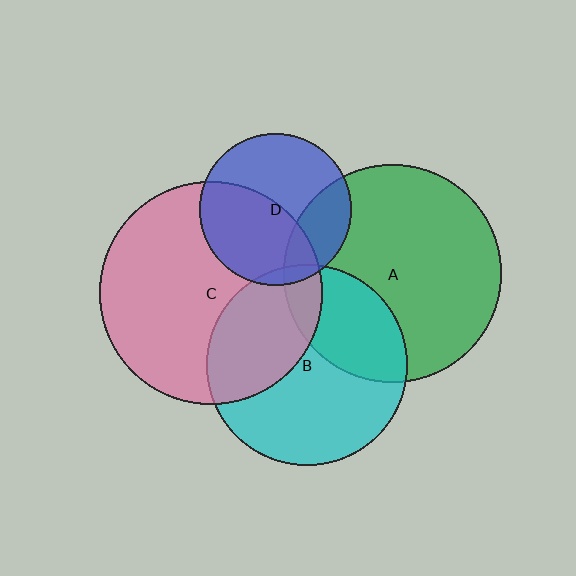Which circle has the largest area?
Circle C (pink).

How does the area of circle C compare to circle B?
Approximately 1.2 times.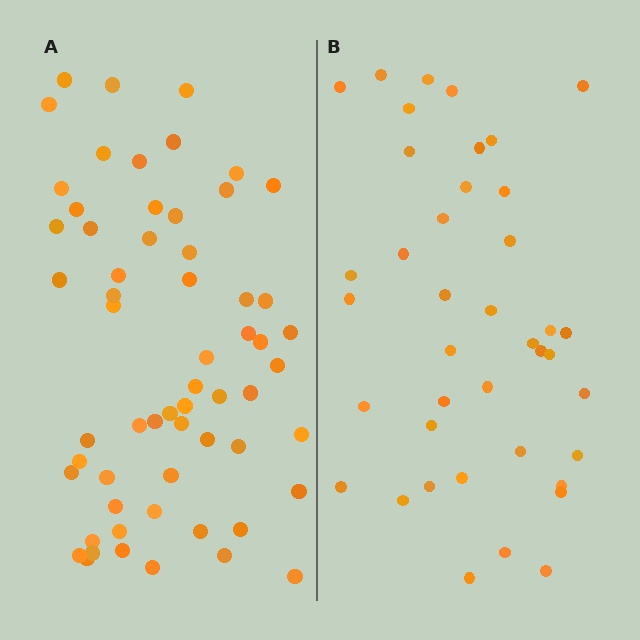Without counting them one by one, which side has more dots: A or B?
Region A (the left region) has more dots.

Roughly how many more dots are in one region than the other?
Region A has approximately 20 more dots than region B.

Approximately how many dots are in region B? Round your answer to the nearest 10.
About 40 dots.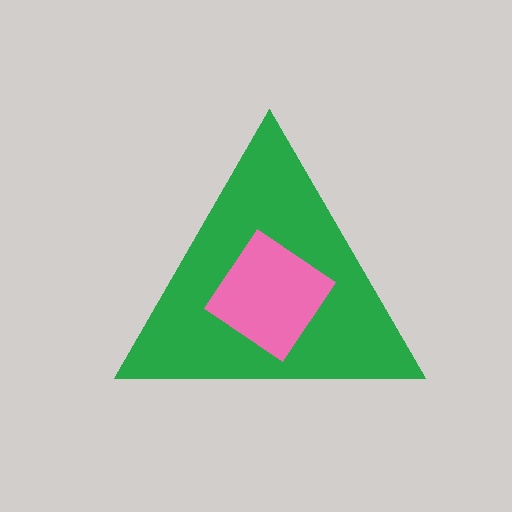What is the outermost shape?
The green triangle.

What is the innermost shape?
The pink diamond.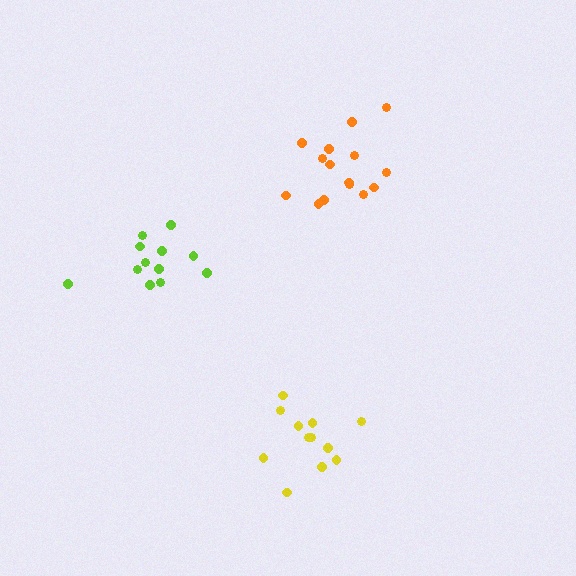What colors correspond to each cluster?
The clusters are colored: orange, yellow, lime.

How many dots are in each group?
Group 1: 15 dots, Group 2: 12 dots, Group 3: 12 dots (39 total).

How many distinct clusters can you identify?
There are 3 distinct clusters.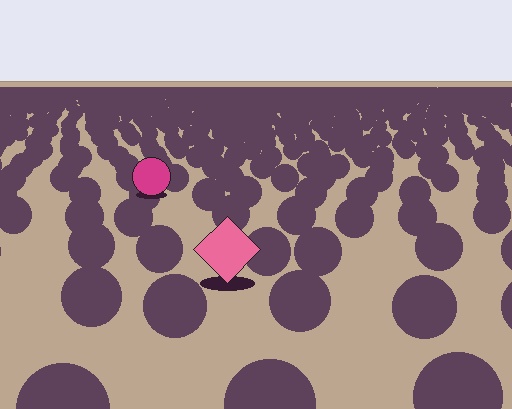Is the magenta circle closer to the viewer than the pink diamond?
No. The pink diamond is closer — you can tell from the texture gradient: the ground texture is coarser near it.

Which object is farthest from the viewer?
The magenta circle is farthest from the viewer. It appears smaller and the ground texture around it is denser.